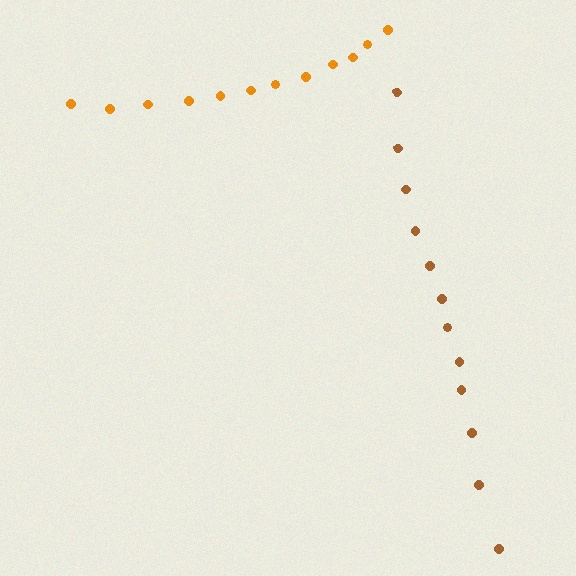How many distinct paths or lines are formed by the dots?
There are 2 distinct paths.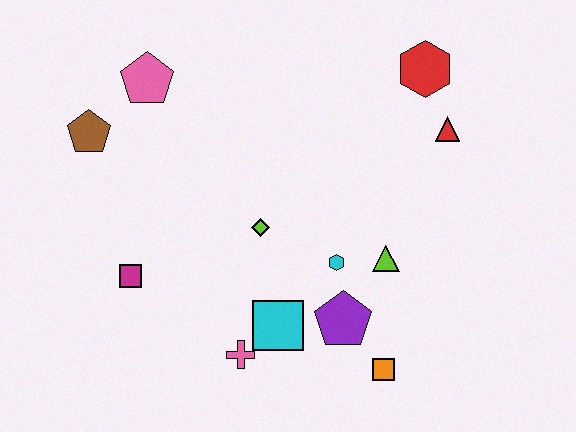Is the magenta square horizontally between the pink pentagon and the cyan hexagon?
No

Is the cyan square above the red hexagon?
No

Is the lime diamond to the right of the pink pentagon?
Yes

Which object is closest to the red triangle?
The red hexagon is closest to the red triangle.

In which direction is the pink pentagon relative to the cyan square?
The pink pentagon is above the cyan square.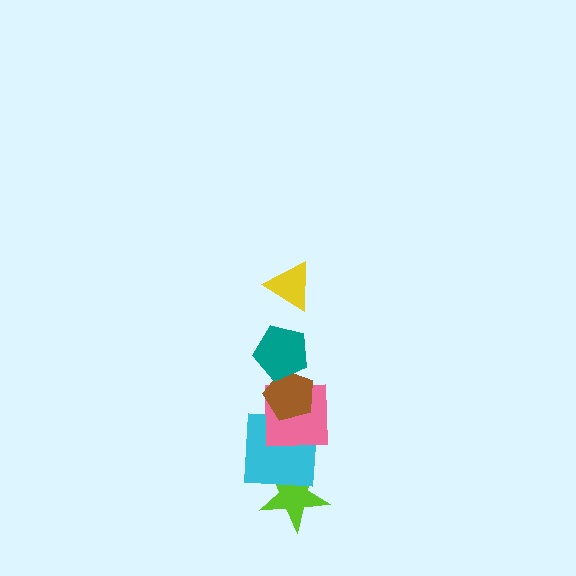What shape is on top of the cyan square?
The pink square is on top of the cyan square.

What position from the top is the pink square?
The pink square is 4th from the top.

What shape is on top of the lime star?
The cyan square is on top of the lime star.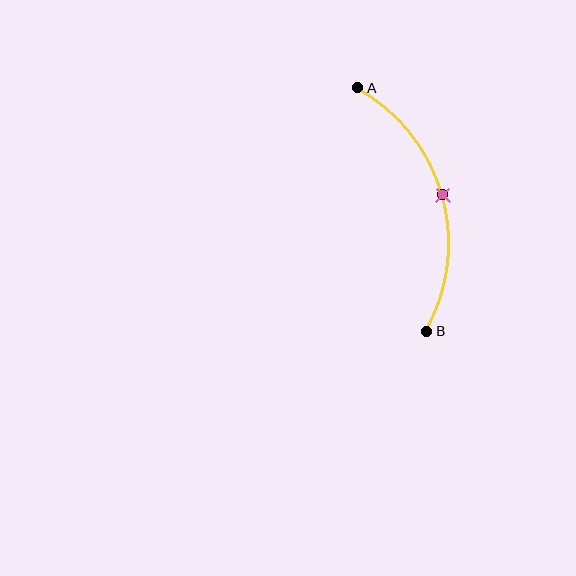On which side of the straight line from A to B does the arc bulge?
The arc bulges to the right of the straight line connecting A and B.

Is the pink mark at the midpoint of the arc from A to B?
Yes. The pink mark lies on the arc at equal arc-length from both A and B — it is the arc midpoint.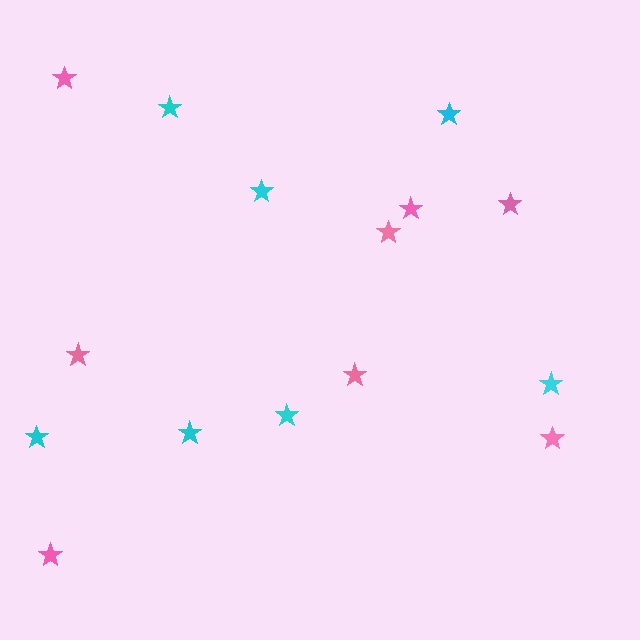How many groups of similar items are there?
There are 2 groups: one group of pink stars (8) and one group of cyan stars (7).